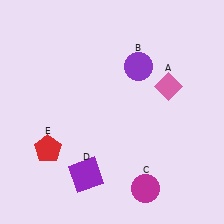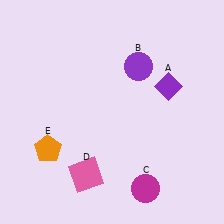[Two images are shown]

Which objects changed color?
A changed from pink to purple. D changed from purple to pink. E changed from red to orange.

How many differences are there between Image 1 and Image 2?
There are 3 differences between the two images.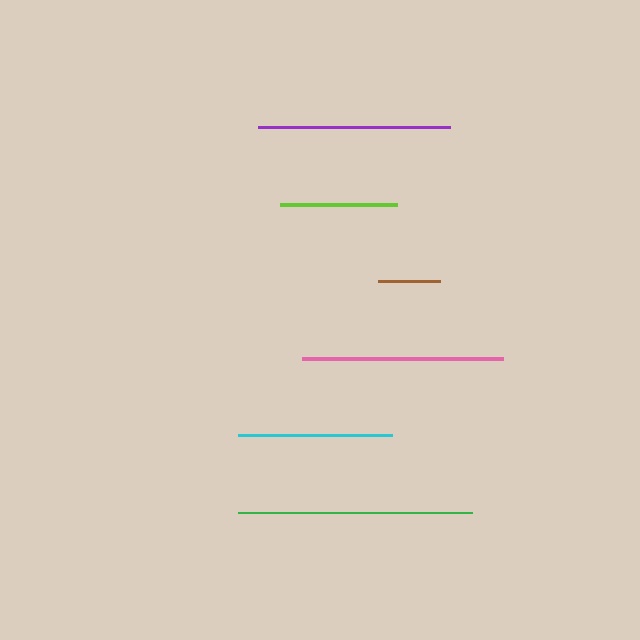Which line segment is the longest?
The green line is the longest at approximately 234 pixels.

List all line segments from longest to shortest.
From longest to shortest: green, pink, purple, cyan, lime, brown.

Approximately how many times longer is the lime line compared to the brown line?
The lime line is approximately 1.9 times the length of the brown line.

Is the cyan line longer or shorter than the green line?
The green line is longer than the cyan line.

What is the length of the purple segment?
The purple segment is approximately 192 pixels long.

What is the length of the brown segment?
The brown segment is approximately 62 pixels long.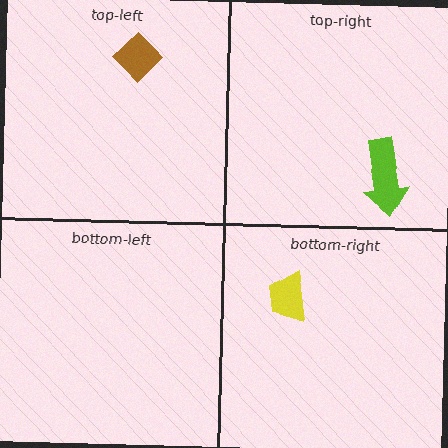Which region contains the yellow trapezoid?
The bottom-right region.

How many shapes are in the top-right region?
1.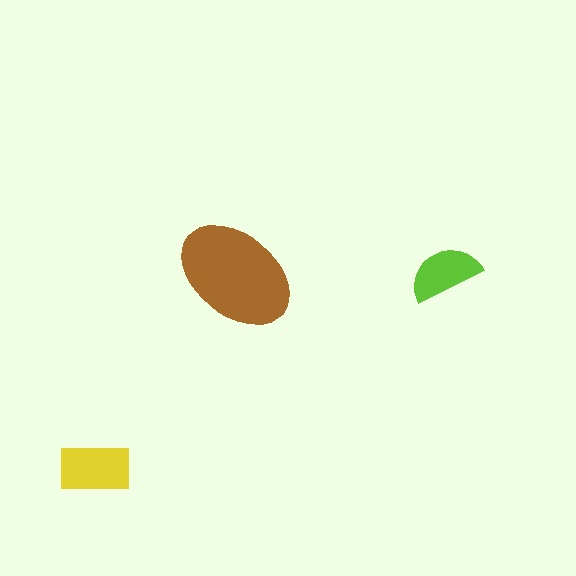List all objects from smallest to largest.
The lime semicircle, the yellow rectangle, the brown ellipse.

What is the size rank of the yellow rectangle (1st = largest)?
2nd.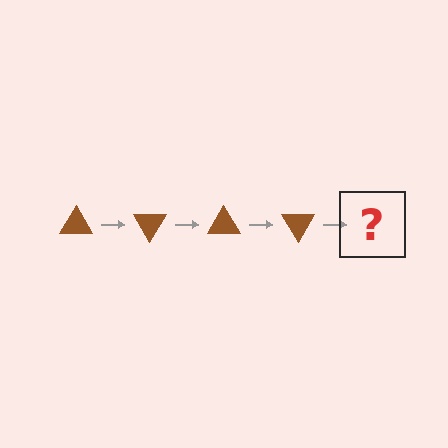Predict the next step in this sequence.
The next step is a brown triangle rotated 240 degrees.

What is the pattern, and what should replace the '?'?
The pattern is that the triangle rotates 60 degrees each step. The '?' should be a brown triangle rotated 240 degrees.